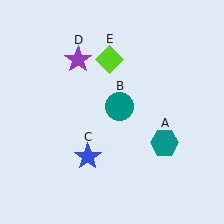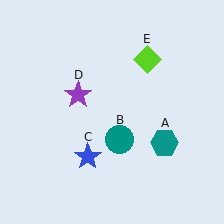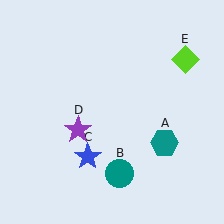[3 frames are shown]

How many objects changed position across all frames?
3 objects changed position: teal circle (object B), purple star (object D), lime diamond (object E).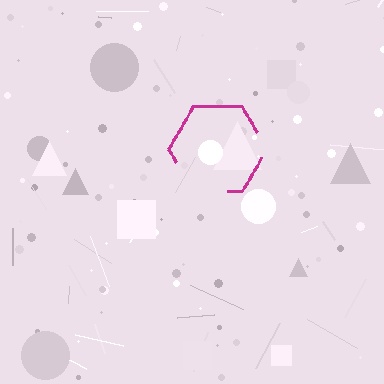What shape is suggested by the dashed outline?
The dashed outline suggests a hexagon.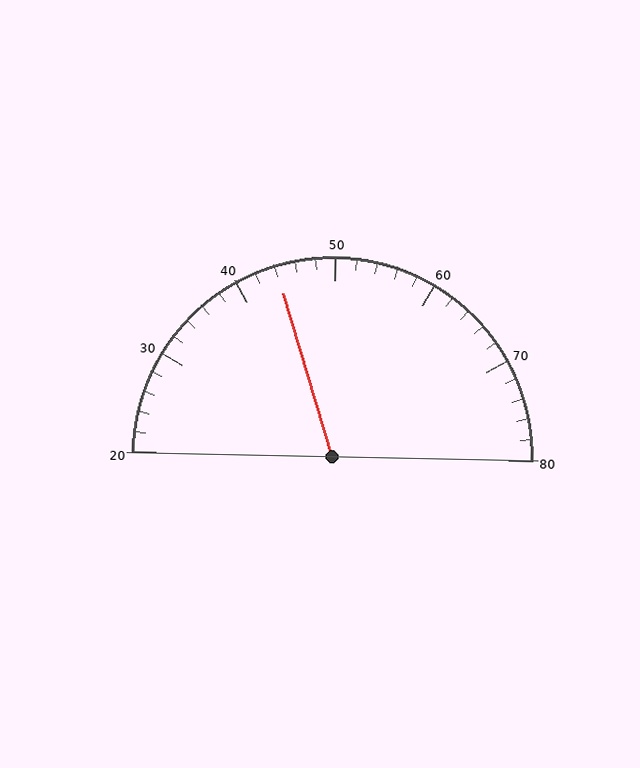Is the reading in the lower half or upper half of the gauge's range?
The reading is in the lower half of the range (20 to 80).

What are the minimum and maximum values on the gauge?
The gauge ranges from 20 to 80.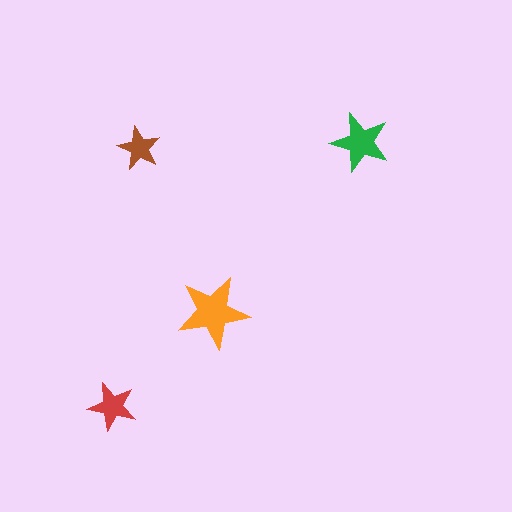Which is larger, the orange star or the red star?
The orange one.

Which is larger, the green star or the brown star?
The green one.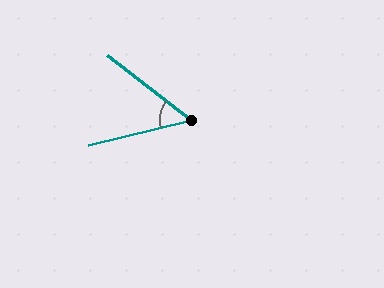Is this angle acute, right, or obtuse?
It is acute.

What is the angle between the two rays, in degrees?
Approximately 51 degrees.